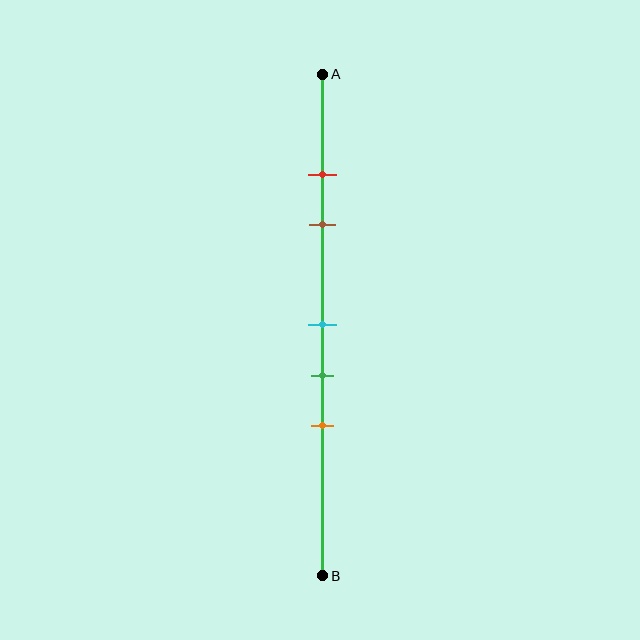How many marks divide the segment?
There are 5 marks dividing the segment.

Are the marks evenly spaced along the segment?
No, the marks are not evenly spaced.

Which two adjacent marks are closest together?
The red and brown marks are the closest adjacent pair.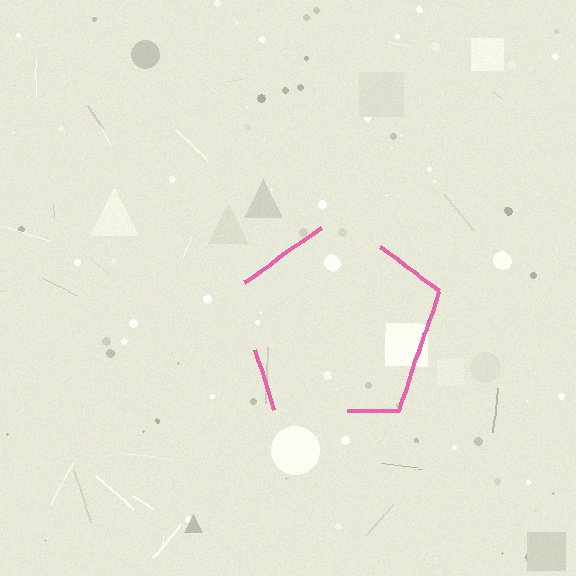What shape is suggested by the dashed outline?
The dashed outline suggests a pentagon.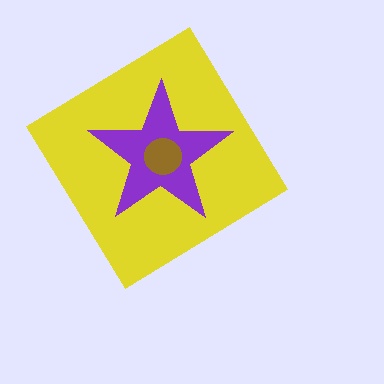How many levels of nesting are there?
3.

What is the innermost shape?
The brown circle.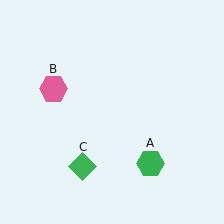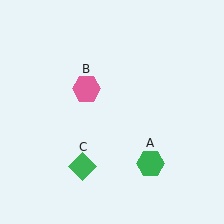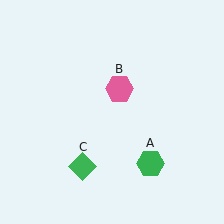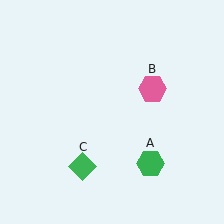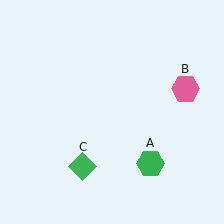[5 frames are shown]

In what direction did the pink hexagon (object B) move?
The pink hexagon (object B) moved right.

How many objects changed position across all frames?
1 object changed position: pink hexagon (object B).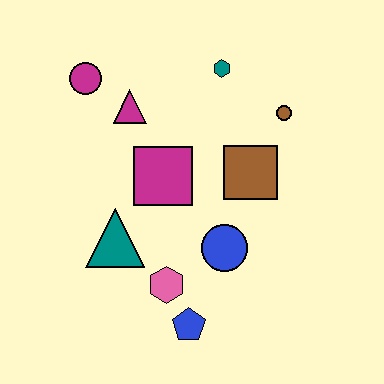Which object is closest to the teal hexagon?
The brown circle is closest to the teal hexagon.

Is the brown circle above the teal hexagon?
No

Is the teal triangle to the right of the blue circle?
No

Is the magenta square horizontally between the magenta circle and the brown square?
Yes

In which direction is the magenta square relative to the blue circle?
The magenta square is above the blue circle.